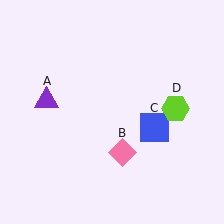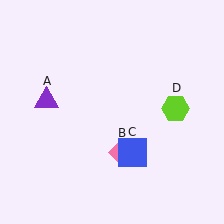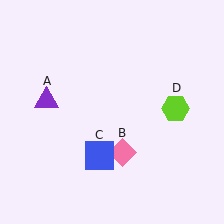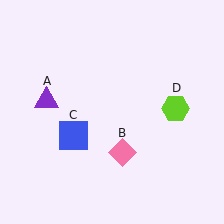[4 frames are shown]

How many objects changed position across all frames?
1 object changed position: blue square (object C).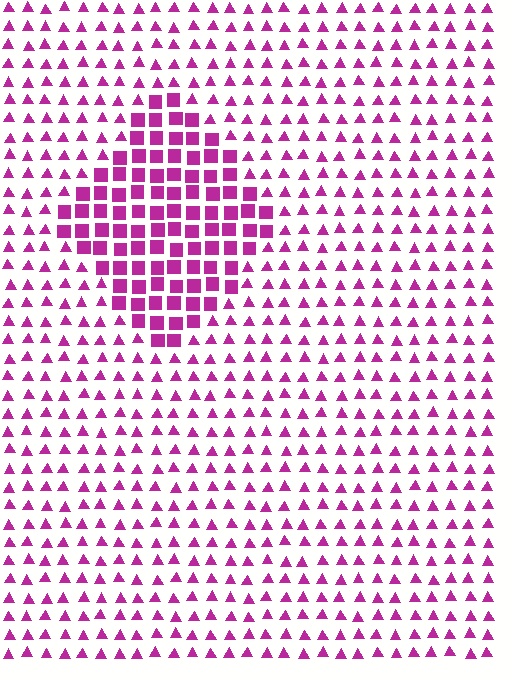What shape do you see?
I see a diamond.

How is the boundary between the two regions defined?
The boundary is defined by a change in element shape: squares inside vs. triangles outside. All elements share the same color and spacing.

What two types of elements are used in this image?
The image uses squares inside the diamond region and triangles outside it.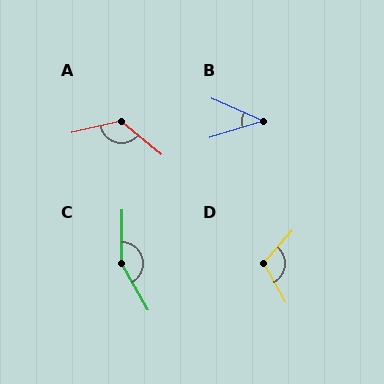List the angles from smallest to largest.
B (41°), D (110°), A (127°), C (150°).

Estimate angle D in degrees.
Approximately 110 degrees.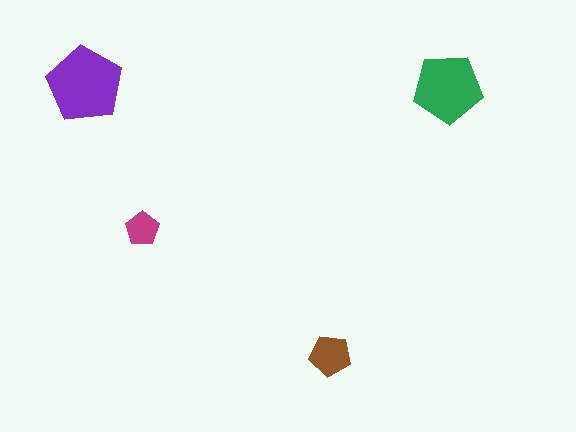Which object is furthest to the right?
The green pentagon is rightmost.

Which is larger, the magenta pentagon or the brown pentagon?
The brown one.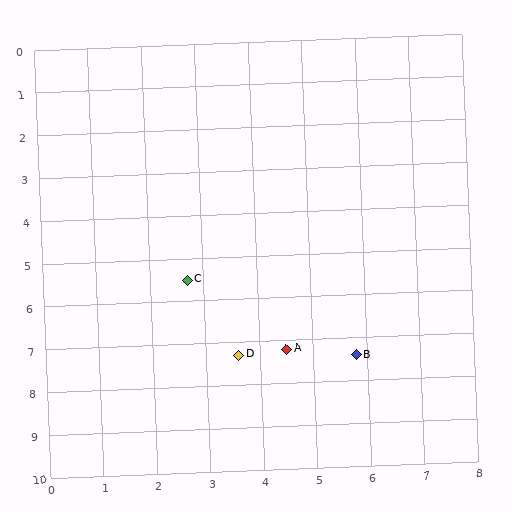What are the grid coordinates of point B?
Point B is at approximately (5.8, 7.4).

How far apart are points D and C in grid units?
Points D and C are about 2.0 grid units apart.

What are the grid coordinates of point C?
Point C is at approximately (2.7, 5.5).